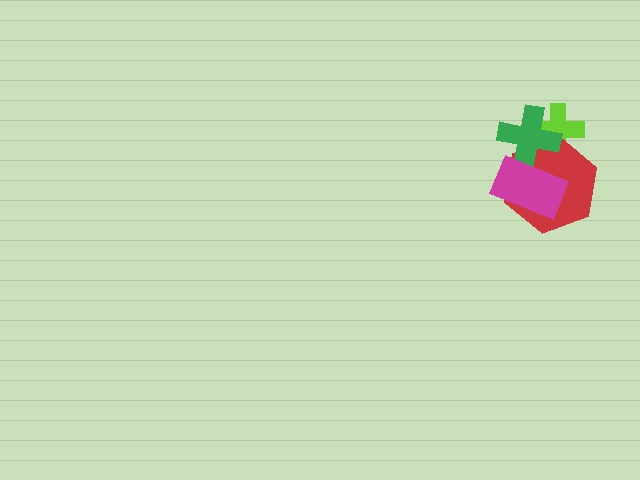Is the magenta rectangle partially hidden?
No, no other shape covers it.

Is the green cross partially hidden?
Yes, it is partially covered by another shape.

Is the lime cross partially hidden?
Yes, it is partially covered by another shape.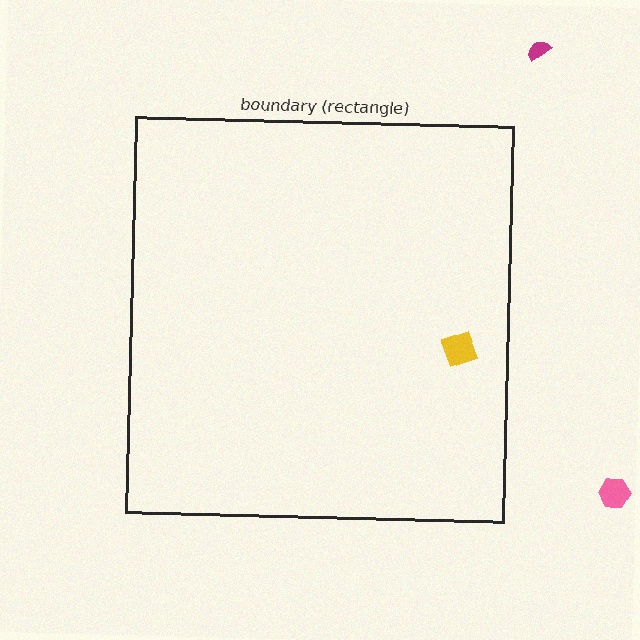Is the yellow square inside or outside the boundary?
Inside.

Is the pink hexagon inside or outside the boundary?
Outside.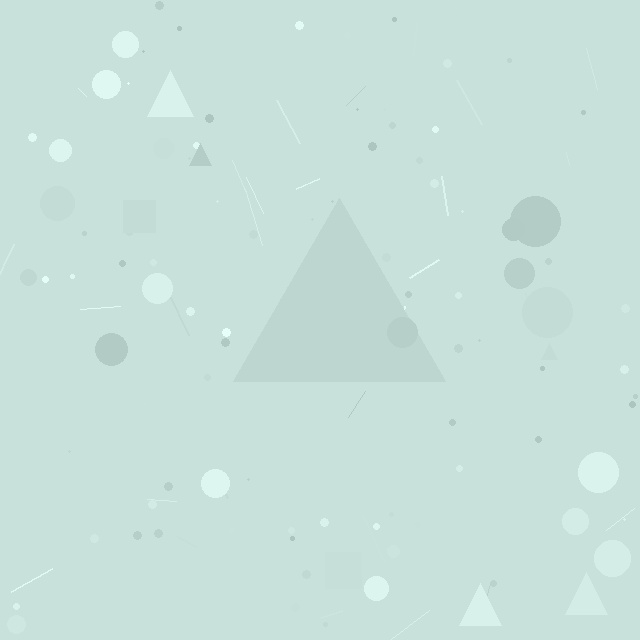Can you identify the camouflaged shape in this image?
The camouflaged shape is a triangle.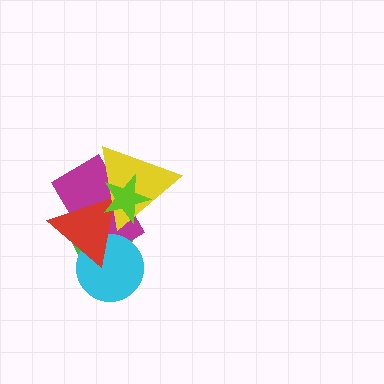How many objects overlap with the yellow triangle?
4 objects overlap with the yellow triangle.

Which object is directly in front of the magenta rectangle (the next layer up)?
The cyan circle is directly in front of the magenta rectangle.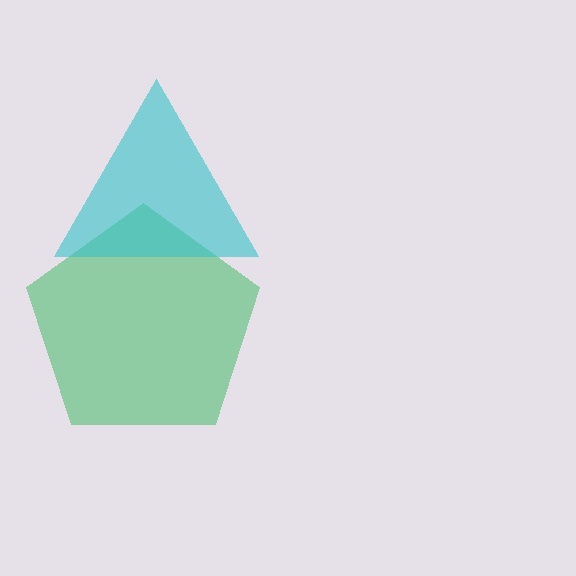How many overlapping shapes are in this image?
There are 2 overlapping shapes in the image.